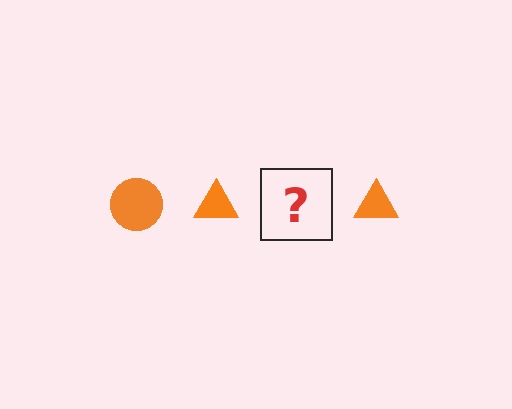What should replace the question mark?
The question mark should be replaced with an orange circle.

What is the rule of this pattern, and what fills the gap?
The rule is that the pattern cycles through circle, triangle shapes in orange. The gap should be filled with an orange circle.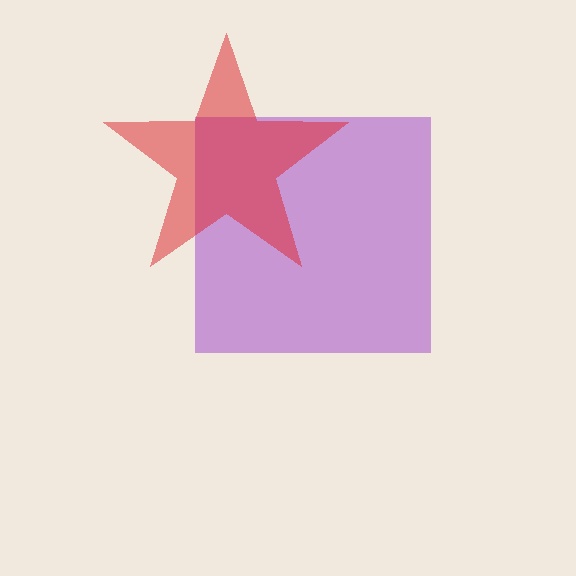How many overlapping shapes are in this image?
There are 2 overlapping shapes in the image.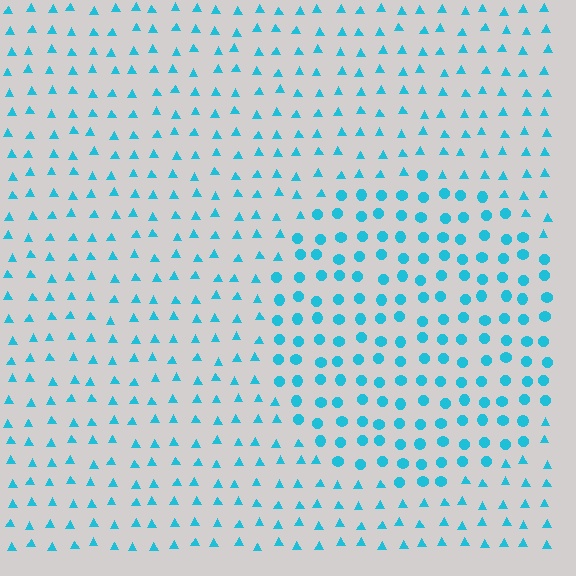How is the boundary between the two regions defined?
The boundary is defined by a change in element shape: circles inside vs. triangles outside. All elements share the same color and spacing.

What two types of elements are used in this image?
The image uses circles inside the circle region and triangles outside it.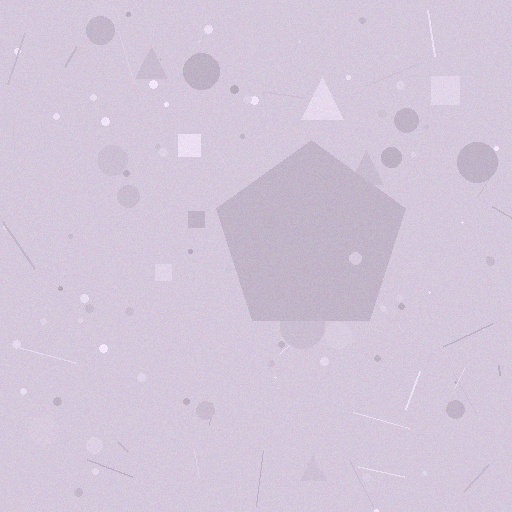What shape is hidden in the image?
A pentagon is hidden in the image.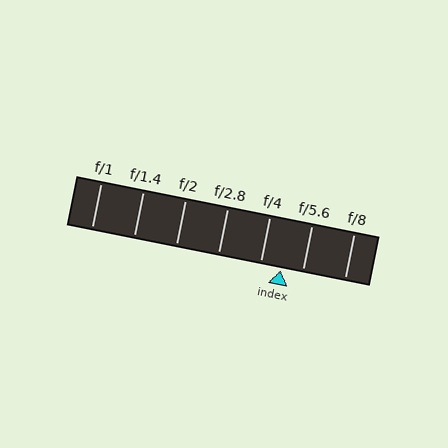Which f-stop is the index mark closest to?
The index mark is closest to f/4.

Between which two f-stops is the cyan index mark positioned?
The index mark is between f/4 and f/5.6.